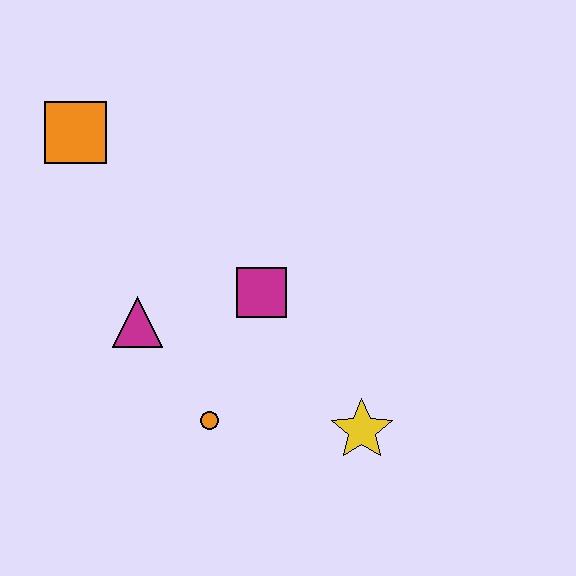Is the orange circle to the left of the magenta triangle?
No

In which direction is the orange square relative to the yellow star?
The orange square is above the yellow star.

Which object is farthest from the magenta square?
The orange square is farthest from the magenta square.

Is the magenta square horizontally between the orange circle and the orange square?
No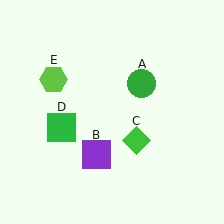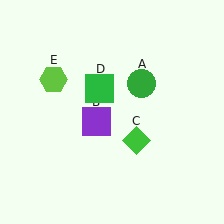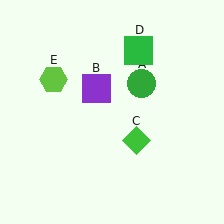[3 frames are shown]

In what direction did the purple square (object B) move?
The purple square (object B) moved up.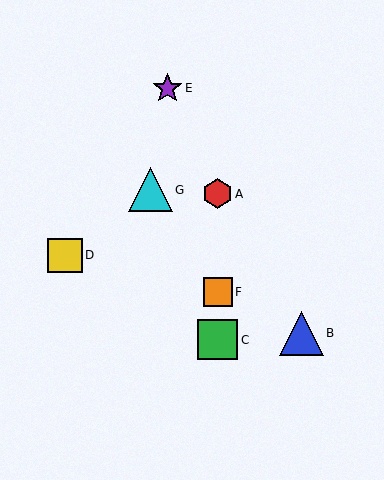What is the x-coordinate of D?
Object D is at x≈65.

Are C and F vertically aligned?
Yes, both are at x≈218.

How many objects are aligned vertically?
3 objects (A, C, F) are aligned vertically.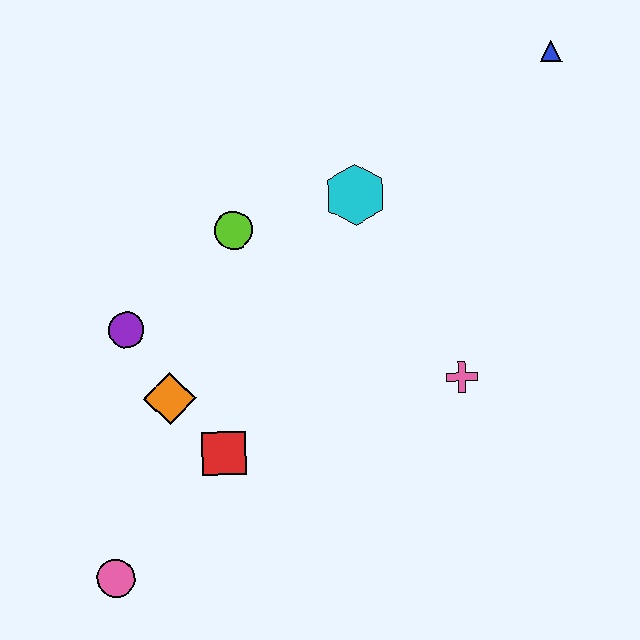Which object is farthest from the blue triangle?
The pink circle is farthest from the blue triangle.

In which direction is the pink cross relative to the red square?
The pink cross is to the right of the red square.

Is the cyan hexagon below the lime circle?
No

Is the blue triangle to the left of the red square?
No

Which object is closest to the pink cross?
The cyan hexagon is closest to the pink cross.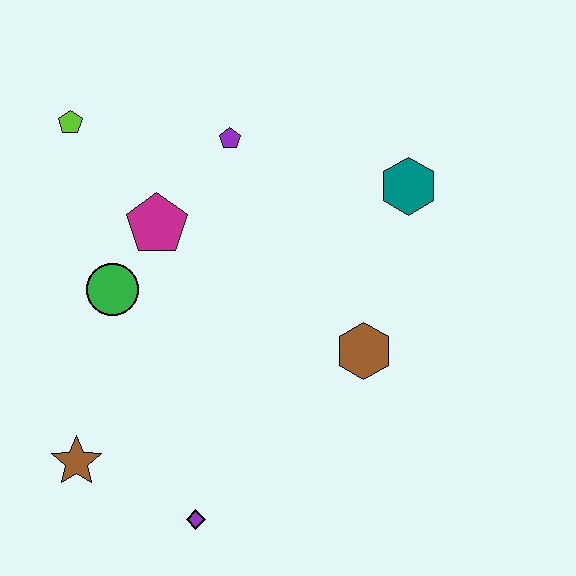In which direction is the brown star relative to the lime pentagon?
The brown star is below the lime pentagon.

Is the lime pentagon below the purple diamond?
No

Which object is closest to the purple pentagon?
The magenta pentagon is closest to the purple pentagon.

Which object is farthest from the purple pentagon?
The purple diamond is farthest from the purple pentagon.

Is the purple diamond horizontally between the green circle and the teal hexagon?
Yes